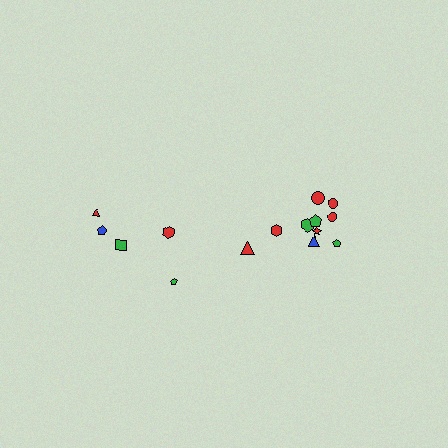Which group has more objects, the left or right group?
The right group.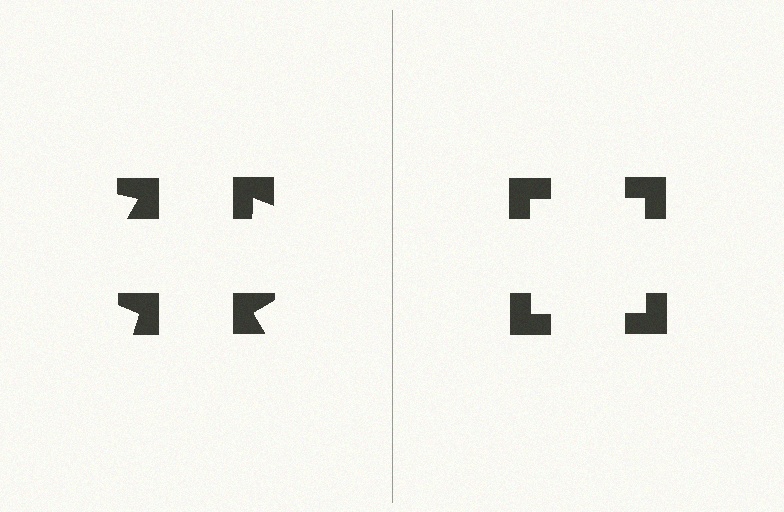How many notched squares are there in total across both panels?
8 — 4 on each side.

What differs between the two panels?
The notched squares are positioned identically on both sides; only the wedge orientations differ. On the right they align to a square; on the left they are misaligned.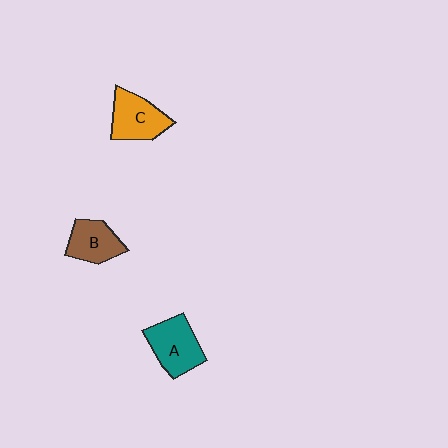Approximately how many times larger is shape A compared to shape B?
Approximately 1.3 times.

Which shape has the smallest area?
Shape B (brown).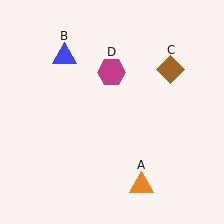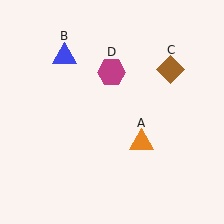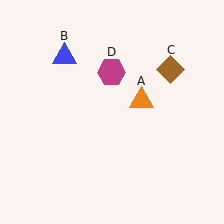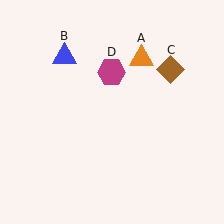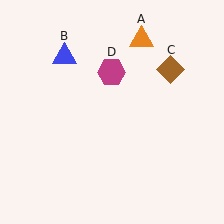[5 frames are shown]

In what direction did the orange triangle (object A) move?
The orange triangle (object A) moved up.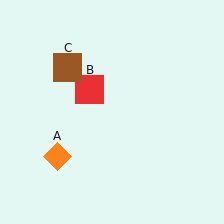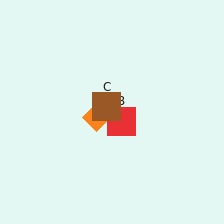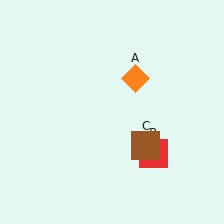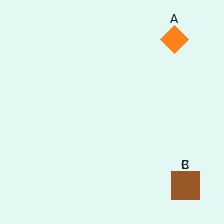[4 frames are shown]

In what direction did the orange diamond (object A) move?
The orange diamond (object A) moved up and to the right.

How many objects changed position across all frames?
3 objects changed position: orange diamond (object A), red square (object B), brown square (object C).